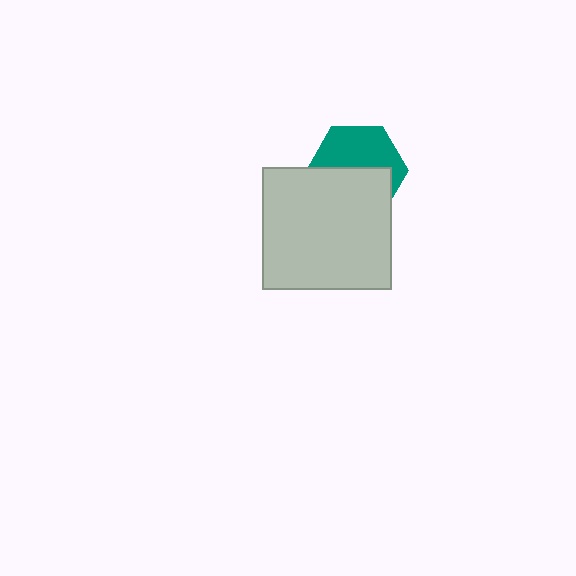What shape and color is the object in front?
The object in front is a light gray rectangle.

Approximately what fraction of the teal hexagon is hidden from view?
Roughly 50% of the teal hexagon is hidden behind the light gray rectangle.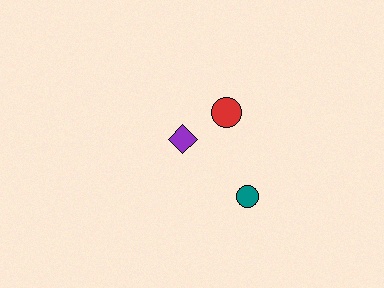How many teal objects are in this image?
There is 1 teal object.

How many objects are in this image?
There are 3 objects.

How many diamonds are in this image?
There is 1 diamond.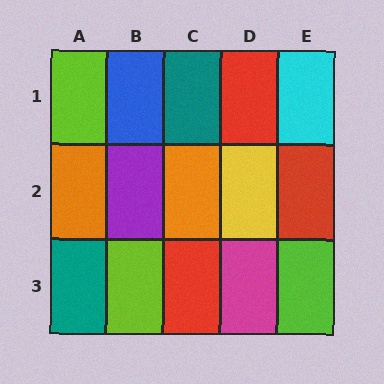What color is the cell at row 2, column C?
Orange.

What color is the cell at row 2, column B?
Purple.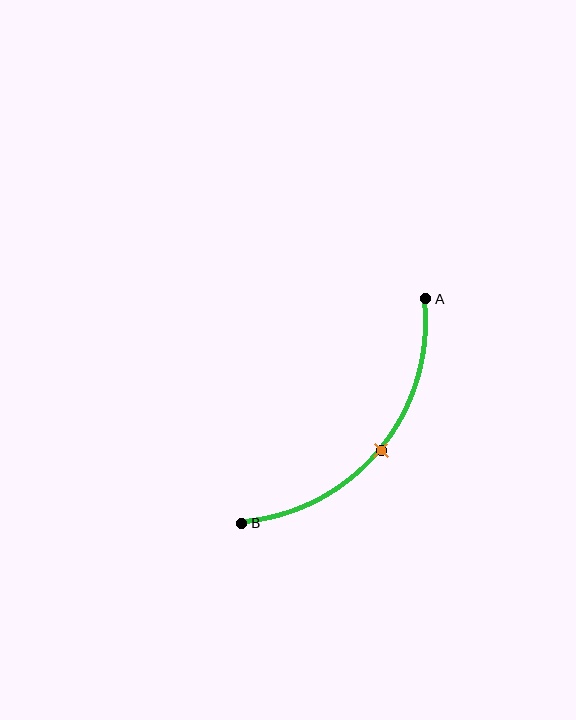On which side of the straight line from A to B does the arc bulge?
The arc bulges below and to the right of the straight line connecting A and B.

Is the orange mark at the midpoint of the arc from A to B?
Yes. The orange mark lies on the arc at equal arc-length from both A and B — it is the arc midpoint.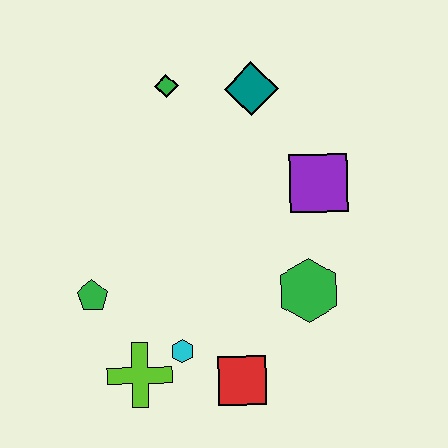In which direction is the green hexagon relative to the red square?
The green hexagon is above the red square.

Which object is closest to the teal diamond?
The green diamond is closest to the teal diamond.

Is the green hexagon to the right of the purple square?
No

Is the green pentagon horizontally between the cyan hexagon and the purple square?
No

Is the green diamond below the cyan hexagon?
No